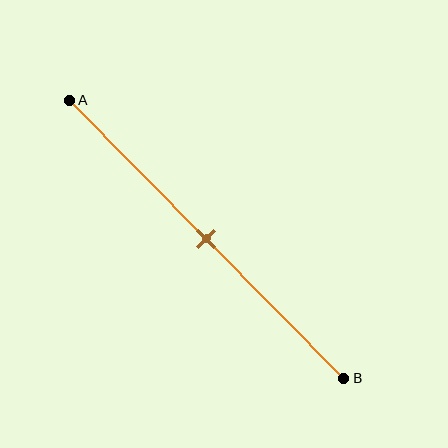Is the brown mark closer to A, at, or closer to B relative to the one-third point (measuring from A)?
The brown mark is closer to point B than the one-third point of segment AB.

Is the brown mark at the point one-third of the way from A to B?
No, the mark is at about 50% from A, not at the 33% one-third point.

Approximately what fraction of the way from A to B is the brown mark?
The brown mark is approximately 50% of the way from A to B.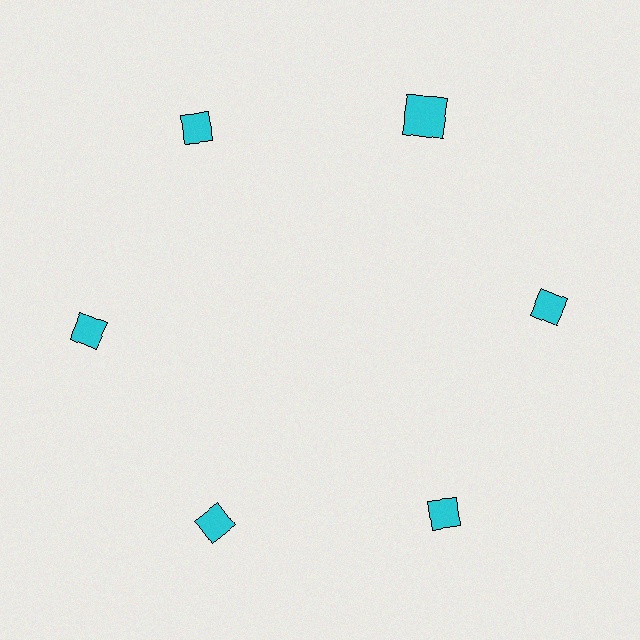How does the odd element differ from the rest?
It has a different shape: square instead of diamond.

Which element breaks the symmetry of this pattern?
The cyan square at roughly the 1 o'clock position breaks the symmetry. All other shapes are cyan diamonds.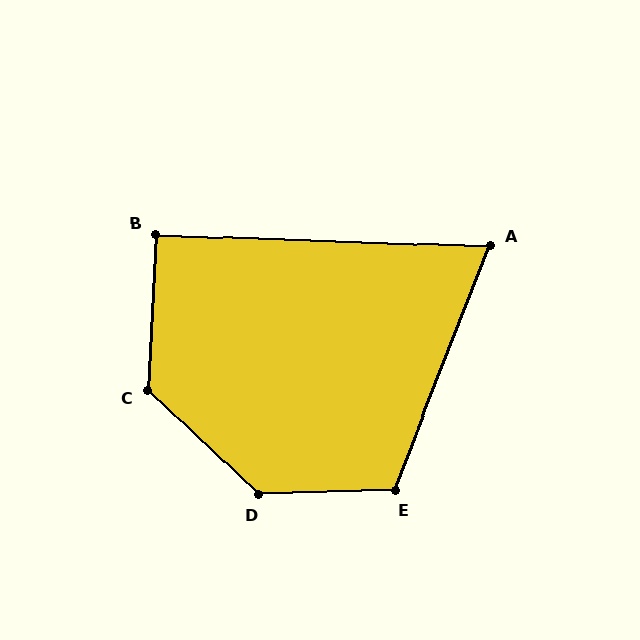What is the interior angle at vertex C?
Approximately 131 degrees (obtuse).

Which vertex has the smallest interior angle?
A, at approximately 71 degrees.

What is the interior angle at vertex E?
Approximately 114 degrees (obtuse).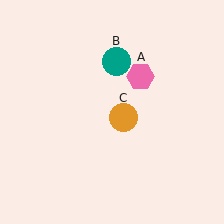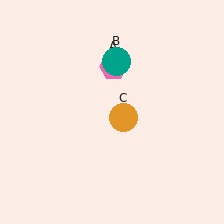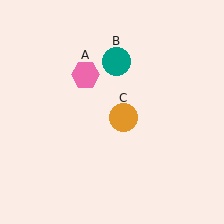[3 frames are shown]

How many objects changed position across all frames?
1 object changed position: pink hexagon (object A).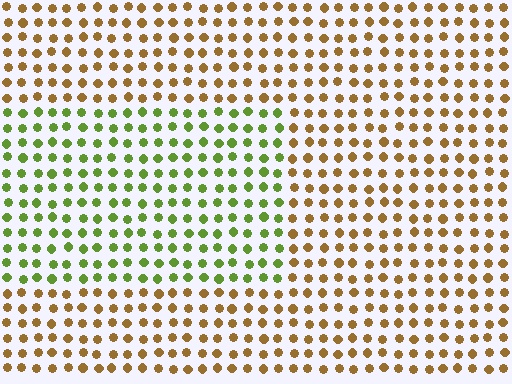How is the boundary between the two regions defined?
The boundary is defined purely by a slight shift in hue (about 56 degrees). Spacing, size, and orientation are identical on both sides.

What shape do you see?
I see a rectangle.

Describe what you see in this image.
The image is filled with small brown elements in a uniform arrangement. A rectangle-shaped region is visible where the elements are tinted to a slightly different hue, forming a subtle color boundary.